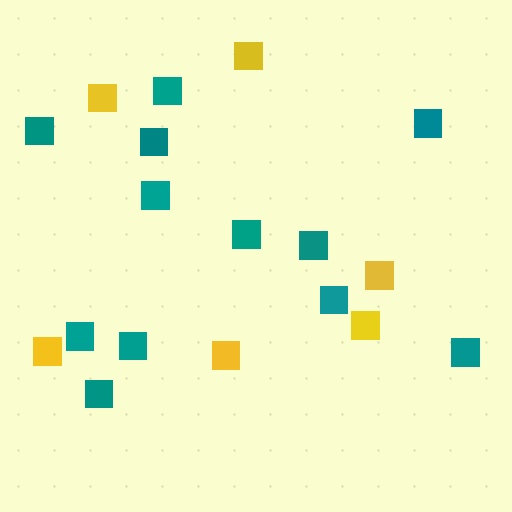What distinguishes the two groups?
There are 2 groups: one group of teal squares (12) and one group of yellow squares (6).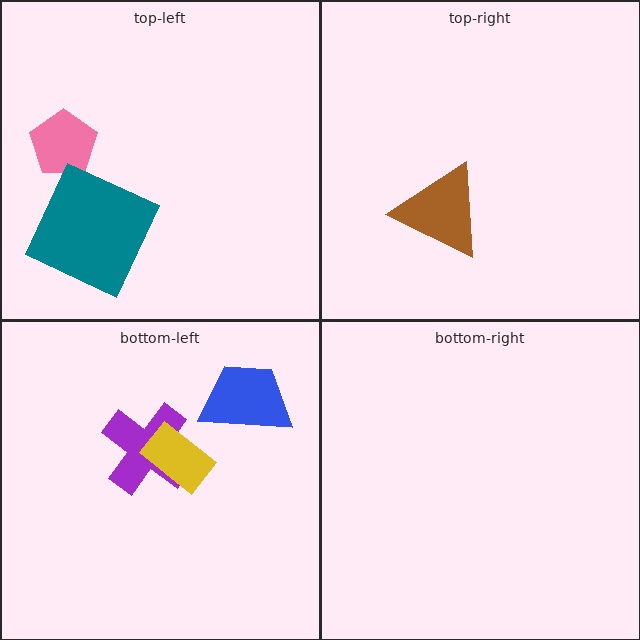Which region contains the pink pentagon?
The top-left region.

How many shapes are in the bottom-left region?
3.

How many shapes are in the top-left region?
2.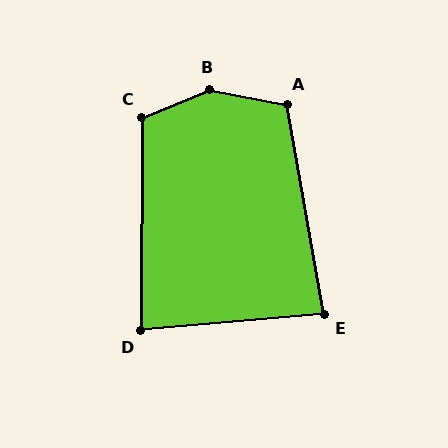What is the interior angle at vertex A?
Approximately 111 degrees (obtuse).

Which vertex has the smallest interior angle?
D, at approximately 85 degrees.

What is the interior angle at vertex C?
Approximately 112 degrees (obtuse).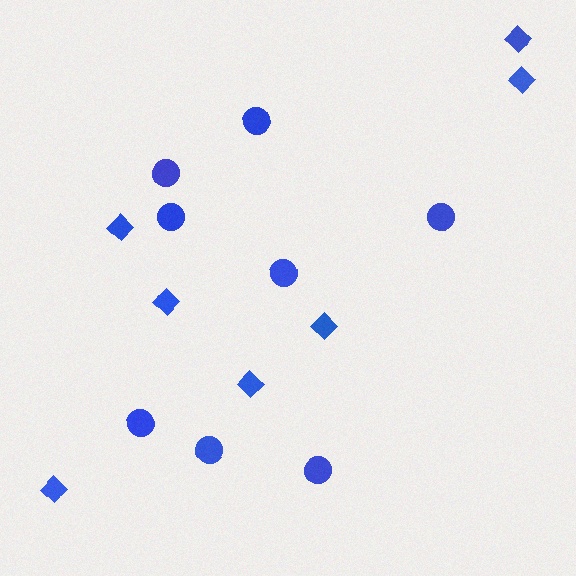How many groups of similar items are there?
There are 2 groups: one group of circles (8) and one group of diamonds (7).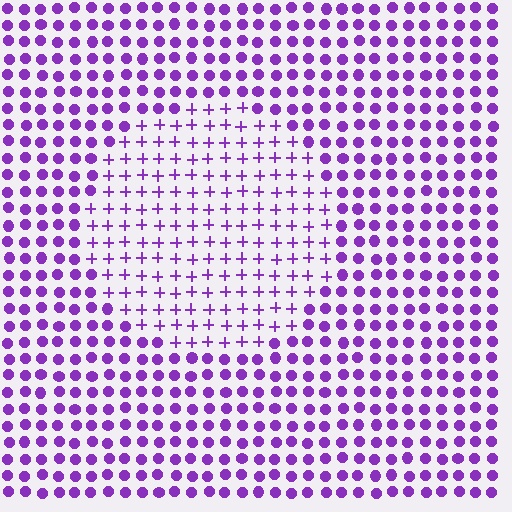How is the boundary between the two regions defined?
The boundary is defined by a change in element shape: plus signs inside vs. circles outside. All elements share the same color and spacing.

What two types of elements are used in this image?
The image uses plus signs inside the circle region and circles outside it.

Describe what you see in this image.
The image is filled with small purple elements arranged in a uniform grid. A circle-shaped region contains plus signs, while the surrounding area contains circles. The boundary is defined purely by the change in element shape.